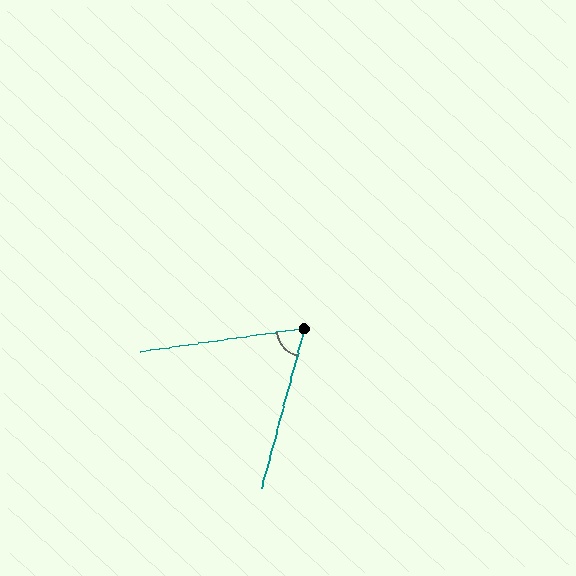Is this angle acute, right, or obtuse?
It is acute.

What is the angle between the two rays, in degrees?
Approximately 67 degrees.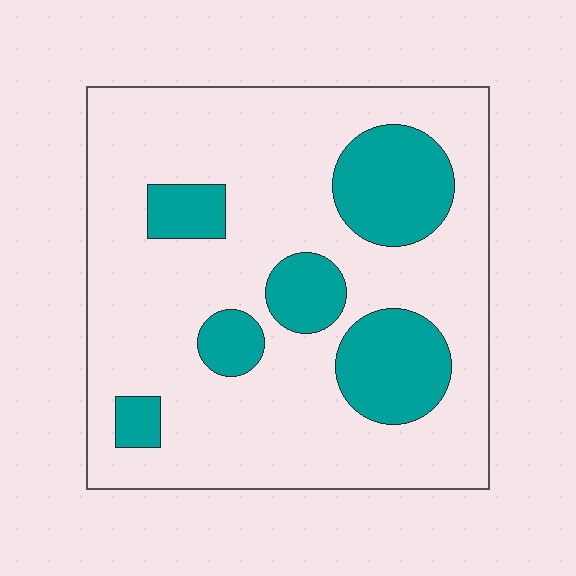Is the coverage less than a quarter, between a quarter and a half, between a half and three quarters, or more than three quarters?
Less than a quarter.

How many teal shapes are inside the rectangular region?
6.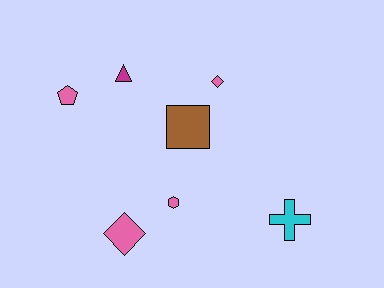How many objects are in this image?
There are 7 objects.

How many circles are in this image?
There are no circles.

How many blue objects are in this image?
There are no blue objects.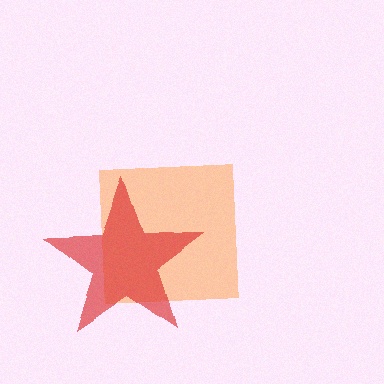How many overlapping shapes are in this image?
There are 2 overlapping shapes in the image.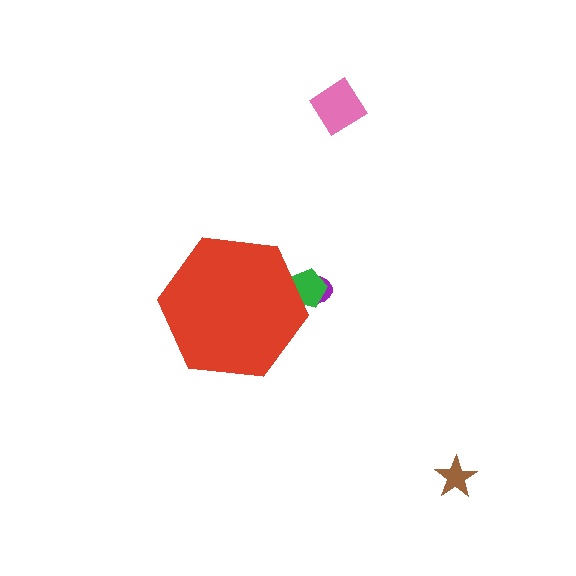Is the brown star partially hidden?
No, the brown star is fully visible.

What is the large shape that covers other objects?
A red hexagon.